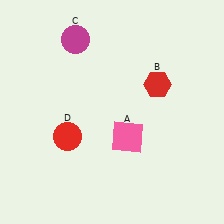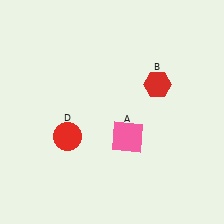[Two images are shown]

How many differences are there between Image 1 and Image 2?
There is 1 difference between the two images.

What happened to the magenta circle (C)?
The magenta circle (C) was removed in Image 2. It was in the top-left area of Image 1.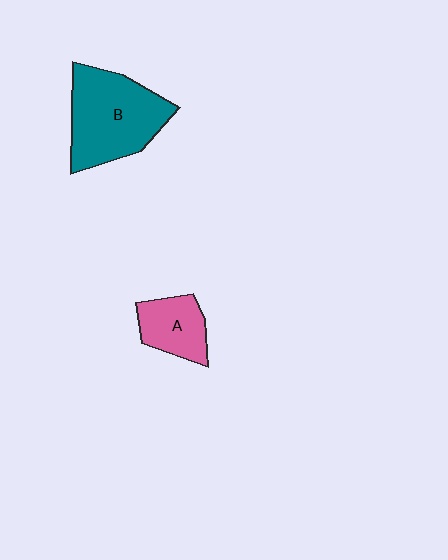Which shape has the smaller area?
Shape A (pink).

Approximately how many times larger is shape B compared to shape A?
Approximately 2.0 times.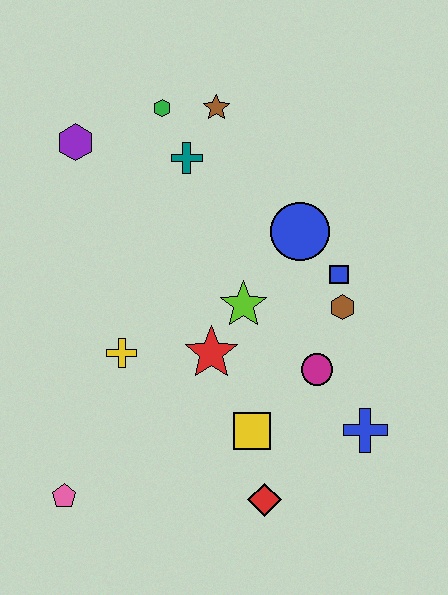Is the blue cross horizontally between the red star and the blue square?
No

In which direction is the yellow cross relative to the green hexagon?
The yellow cross is below the green hexagon.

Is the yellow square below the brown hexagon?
Yes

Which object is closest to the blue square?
The brown hexagon is closest to the blue square.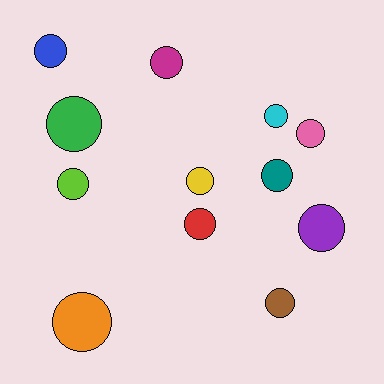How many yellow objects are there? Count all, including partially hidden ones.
There is 1 yellow object.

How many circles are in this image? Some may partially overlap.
There are 12 circles.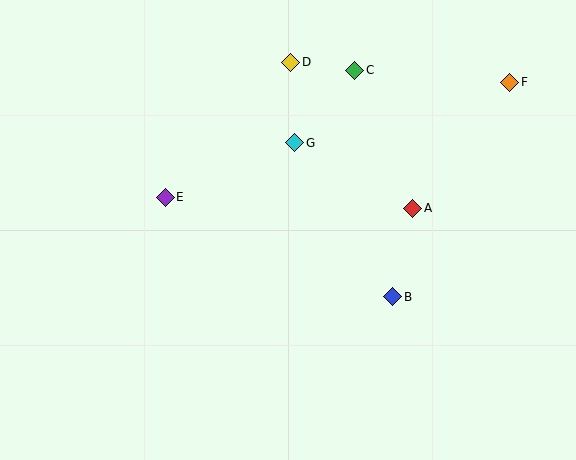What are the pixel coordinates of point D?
Point D is at (291, 62).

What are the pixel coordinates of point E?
Point E is at (165, 197).